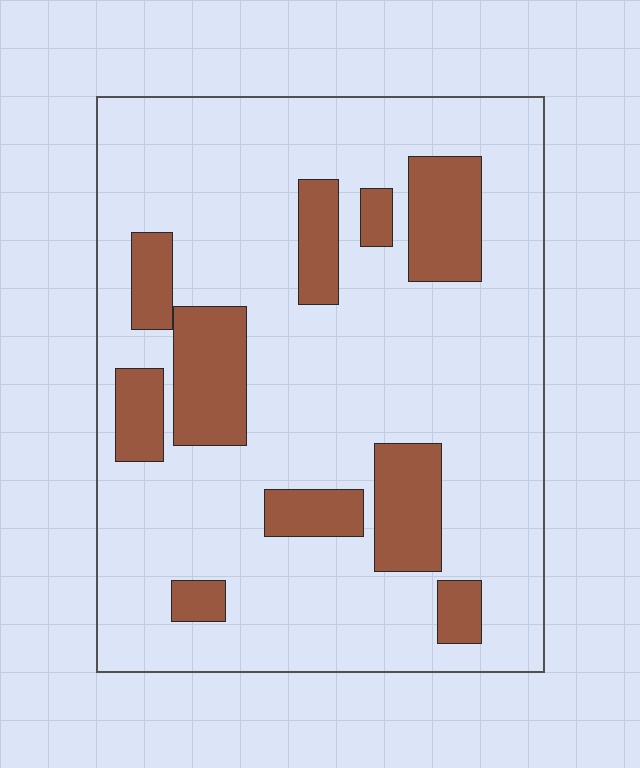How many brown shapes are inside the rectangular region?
10.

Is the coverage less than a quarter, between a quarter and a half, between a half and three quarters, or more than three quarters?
Less than a quarter.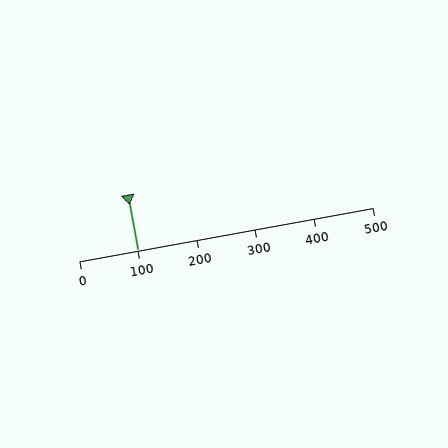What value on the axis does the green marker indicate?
The marker indicates approximately 100.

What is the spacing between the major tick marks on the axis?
The major ticks are spaced 100 apart.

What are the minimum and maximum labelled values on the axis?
The axis runs from 0 to 500.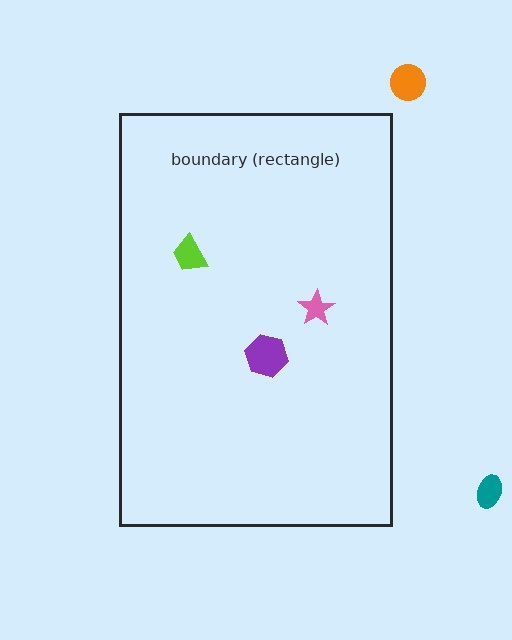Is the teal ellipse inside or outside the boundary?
Outside.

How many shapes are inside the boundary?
3 inside, 2 outside.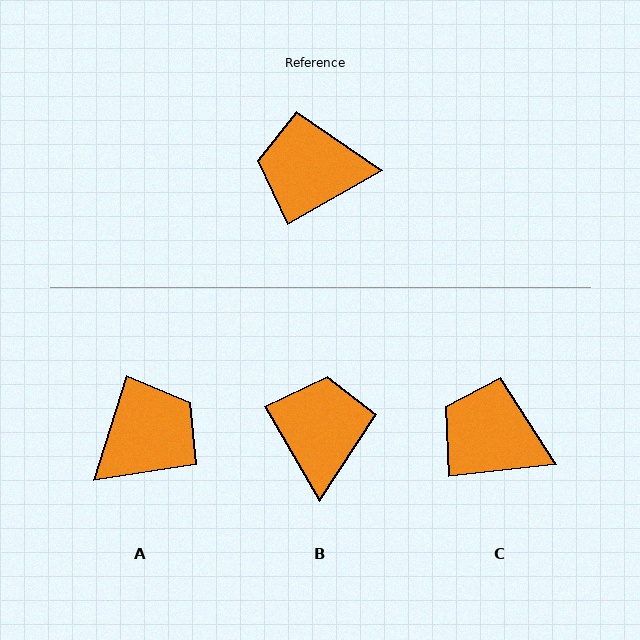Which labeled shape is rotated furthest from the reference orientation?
A, about 137 degrees away.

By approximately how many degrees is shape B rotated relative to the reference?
Approximately 89 degrees clockwise.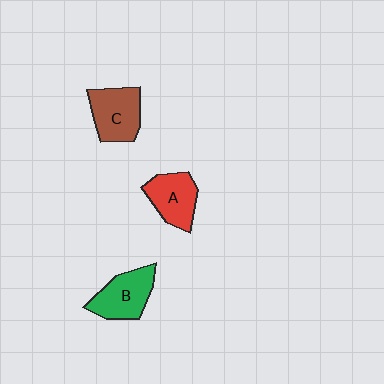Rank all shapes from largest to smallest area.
From largest to smallest: C (brown), B (green), A (red).